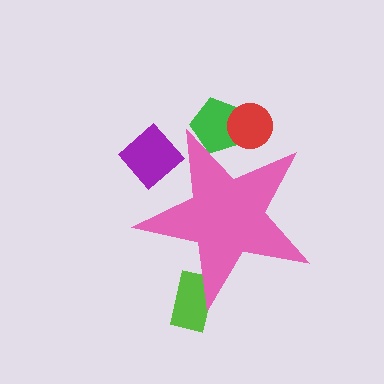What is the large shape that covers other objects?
A pink star.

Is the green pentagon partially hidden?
Yes, the green pentagon is partially hidden behind the pink star.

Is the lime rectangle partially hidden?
Yes, the lime rectangle is partially hidden behind the pink star.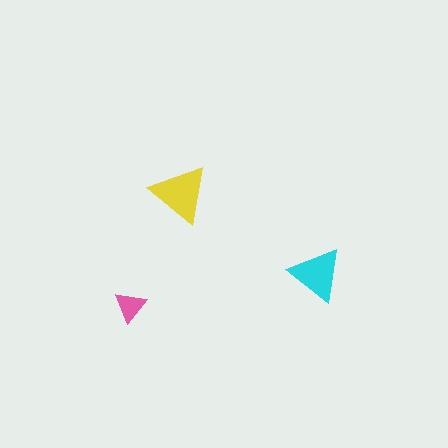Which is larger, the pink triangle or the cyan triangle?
The cyan one.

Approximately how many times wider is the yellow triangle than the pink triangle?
About 2 times wider.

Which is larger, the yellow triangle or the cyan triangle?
The yellow one.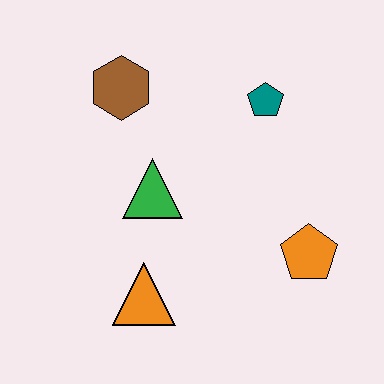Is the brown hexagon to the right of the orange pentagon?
No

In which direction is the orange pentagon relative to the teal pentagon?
The orange pentagon is below the teal pentagon.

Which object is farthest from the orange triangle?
The teal pentagon is farthest from the orange triangle.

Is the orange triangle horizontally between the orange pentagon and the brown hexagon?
Yes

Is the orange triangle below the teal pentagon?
Yes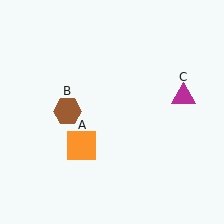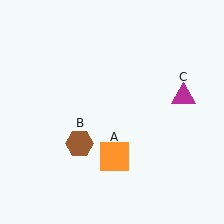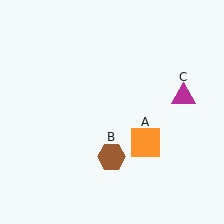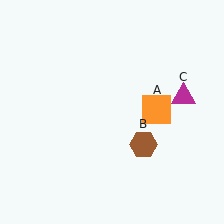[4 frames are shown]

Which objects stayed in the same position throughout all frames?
Magenta triangle (object C) remained stationary.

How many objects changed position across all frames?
2 objects changed position: orange square (object A), brown hexagon (object B).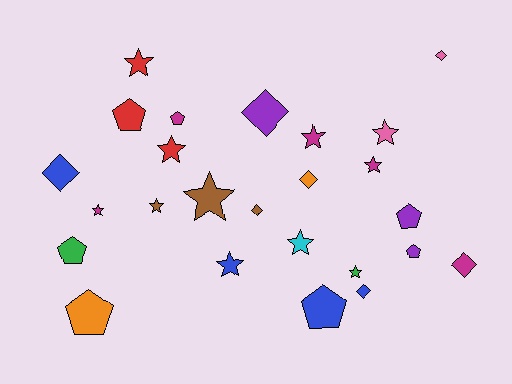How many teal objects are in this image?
There are no teal objects.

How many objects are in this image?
There are 25 objects.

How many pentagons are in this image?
There are 7 pentagons.